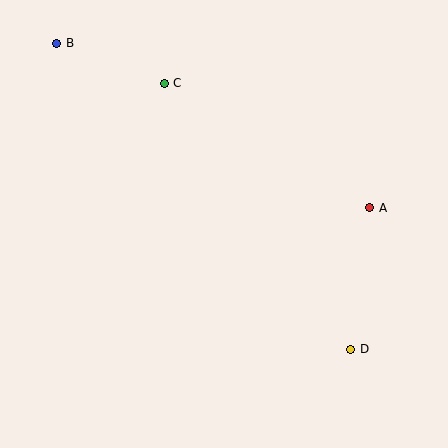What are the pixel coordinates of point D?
Point D is at (351, 349).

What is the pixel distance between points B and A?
The distance between B and A is 354 pixels.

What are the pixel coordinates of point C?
Point C is at (164, 83).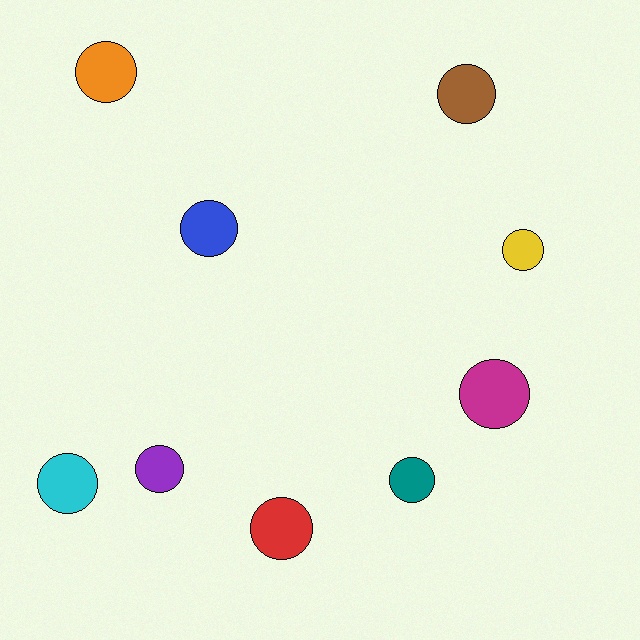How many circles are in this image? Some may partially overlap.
There are 9 circles.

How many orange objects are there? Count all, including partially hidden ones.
There is 1 orange object.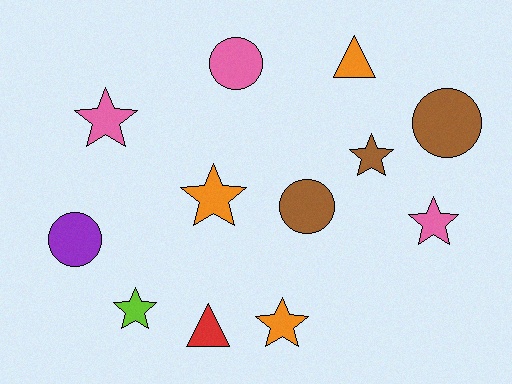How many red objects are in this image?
There is 1 red object.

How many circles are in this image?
There are 4 circles.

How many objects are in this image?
There are 12 objects.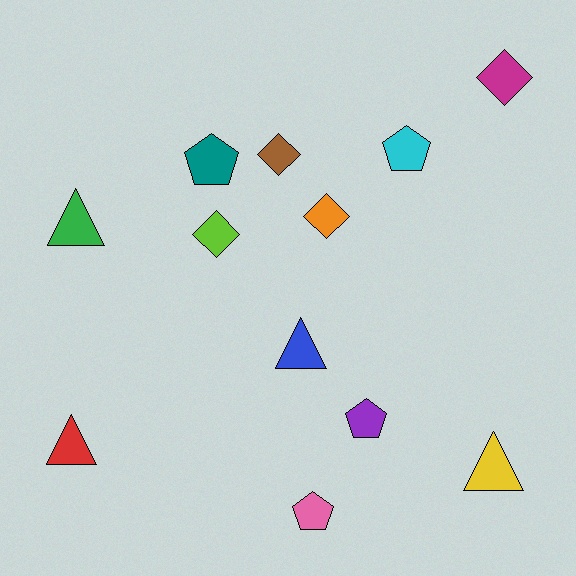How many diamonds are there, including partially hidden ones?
There are 4 diamonds.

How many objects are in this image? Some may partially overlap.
There are 12 objects.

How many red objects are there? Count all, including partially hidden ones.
There is 1 red object.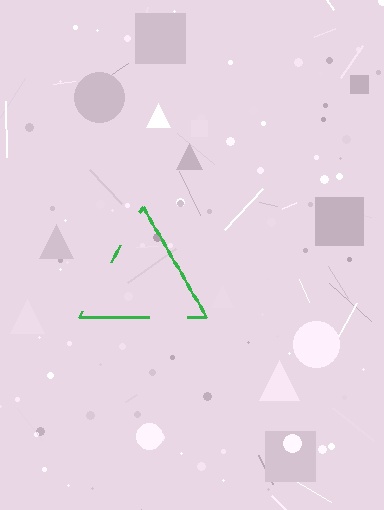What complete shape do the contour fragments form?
The contour fragments form a triangle.